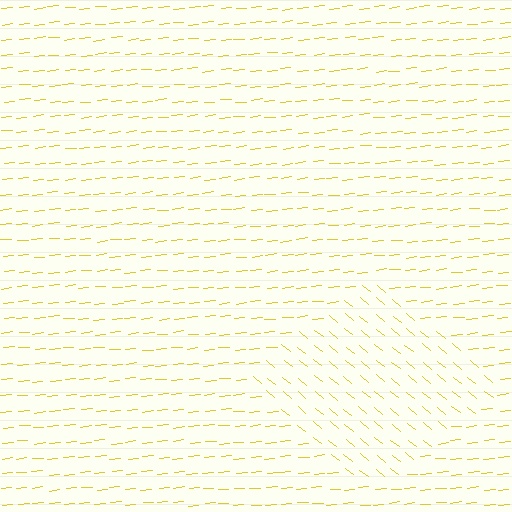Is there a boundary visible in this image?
Yes, there is a texture boundary formed by a change in line orientation.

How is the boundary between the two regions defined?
The boundary is defined purely by a change in line orientation (approximately 45 degrees difference). All lines are the same color and thickness.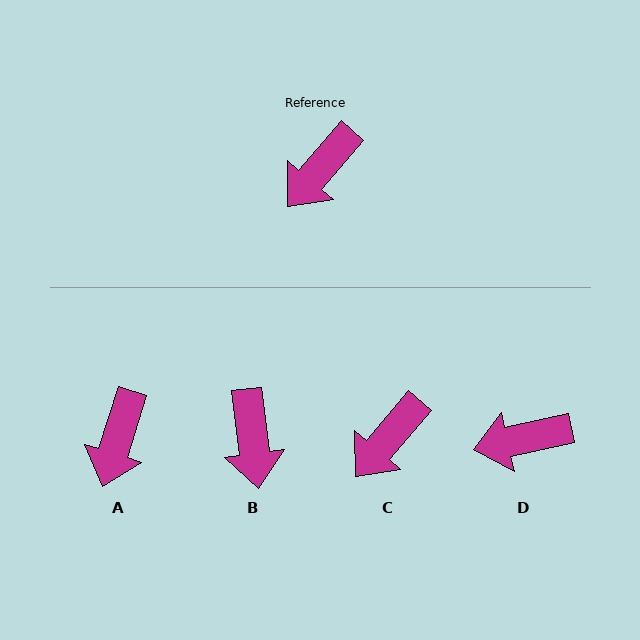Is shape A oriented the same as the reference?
No, it is off by about 23 degrees.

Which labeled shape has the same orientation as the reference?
C.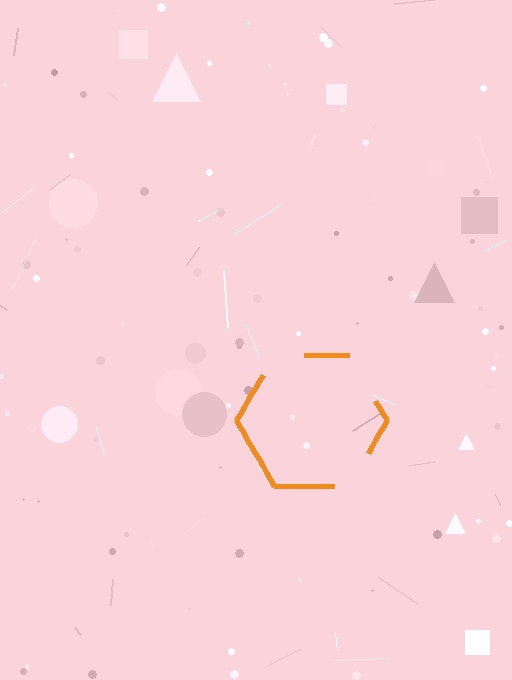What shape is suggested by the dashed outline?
The dashed outline suggests a hexagon.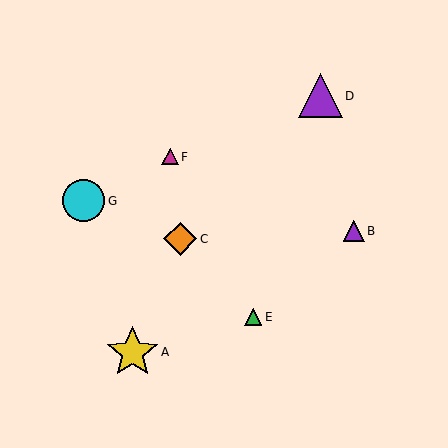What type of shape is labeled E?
Shape E is a green triangle.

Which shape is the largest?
The yellow star (labeled A) is the largest.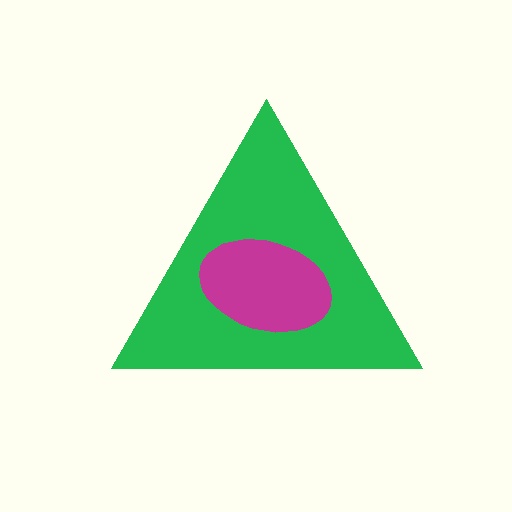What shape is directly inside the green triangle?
The magenta ellipse.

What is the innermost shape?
The magenta ellipse.